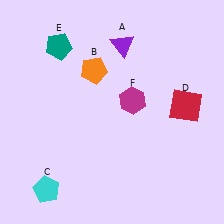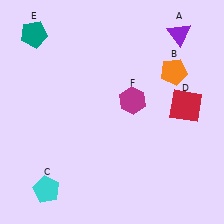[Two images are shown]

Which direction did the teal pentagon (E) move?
The teal pentagon (E) moved left.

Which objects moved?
The objects that moved are: the purple triangle (A), the orange pentagon (B), the teal pentagon (E).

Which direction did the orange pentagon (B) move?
The orange pentagon (B) moved right.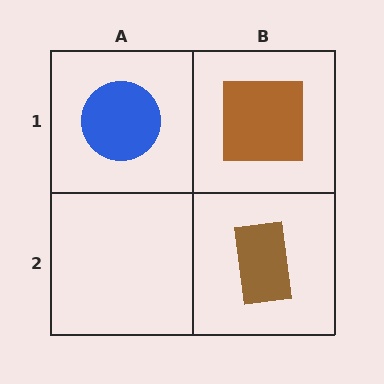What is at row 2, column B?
A brown rectangle.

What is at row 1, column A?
A blue circle.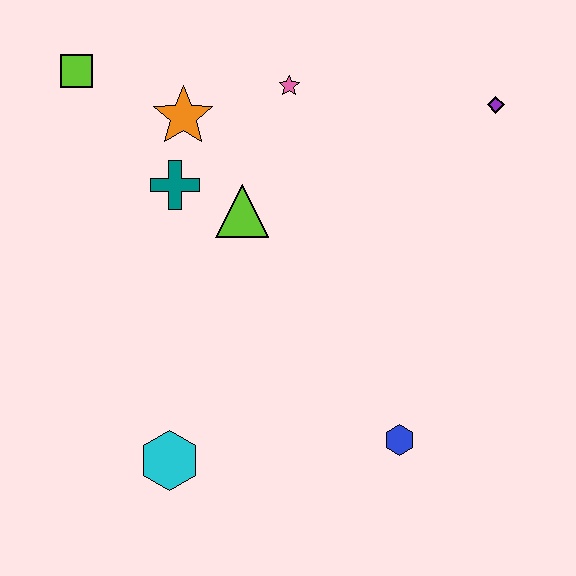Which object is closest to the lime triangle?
The teal cross is closest to the lime triangle.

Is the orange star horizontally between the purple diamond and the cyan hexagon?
Yes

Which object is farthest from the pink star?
The cyan hexagon is farthest from the pink star.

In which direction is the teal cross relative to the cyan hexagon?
The teal cross is above the cyan hexagon.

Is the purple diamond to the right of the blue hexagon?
Yes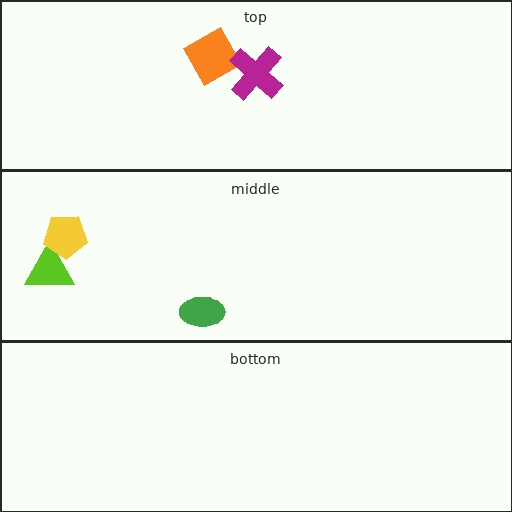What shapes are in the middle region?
The lime triangle, the green ellipse, the yellow pentagon.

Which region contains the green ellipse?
The middle region.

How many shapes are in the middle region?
3.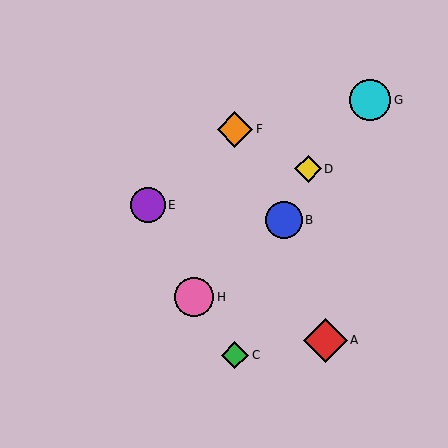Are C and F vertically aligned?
Yes, both are at x≈235.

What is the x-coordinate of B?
Object B is at x≈284.